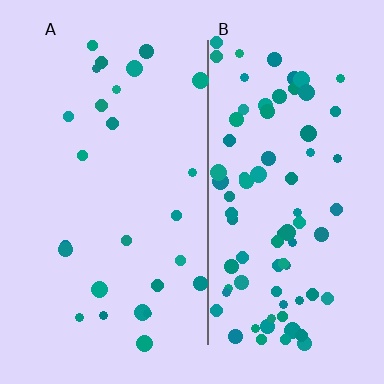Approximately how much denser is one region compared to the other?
Approximately 3.1× — region B over region A.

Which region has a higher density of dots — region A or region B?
B (the right).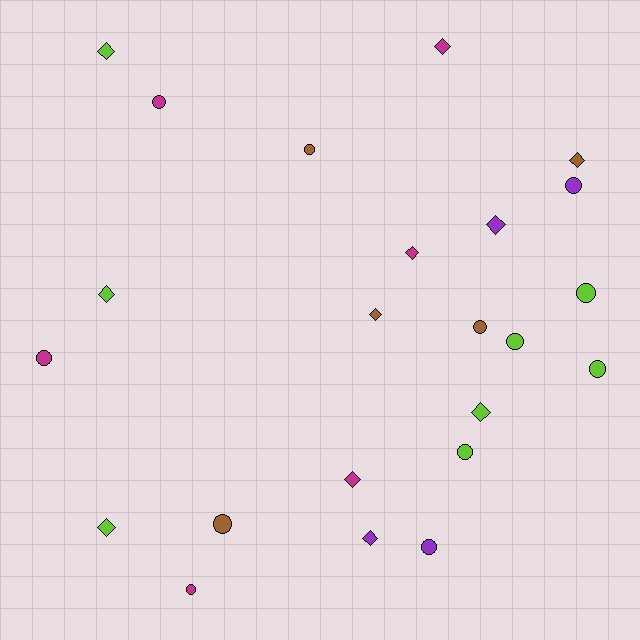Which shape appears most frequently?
Circle, with 12 objects.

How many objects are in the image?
There are 23 objects.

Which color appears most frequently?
Lime, with 8 objects.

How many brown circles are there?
There are 3 brown circles.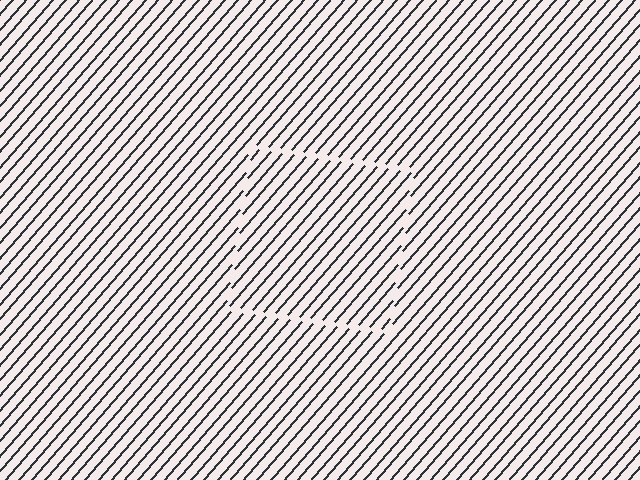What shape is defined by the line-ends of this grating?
An illusory square. The interior of the shape contains the same grating, shifted by half a period — the contour is defined by the phase discontinuity where line-ends from the inner and outer gratings abut.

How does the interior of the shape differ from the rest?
The interior of the shape contains the same grating, shifted by half a period — the contour is defined by the phase discontinuity where line-ends from the inner and outer gratings abut.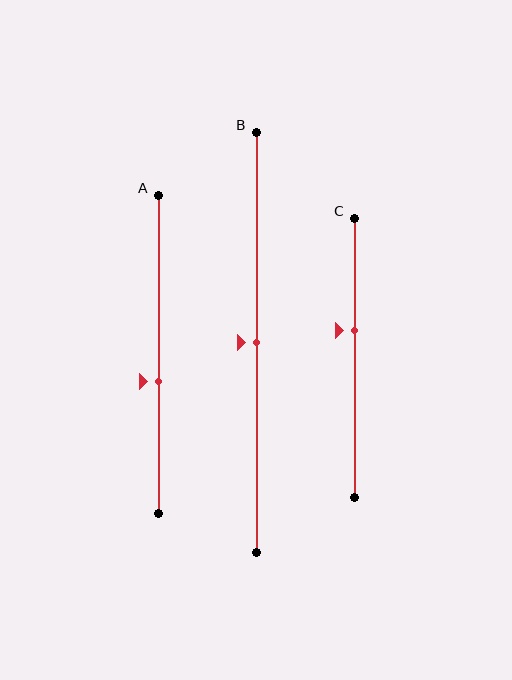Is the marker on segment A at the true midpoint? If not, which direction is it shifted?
No, the marker on segment A is shifted downward by about 8% of the segment length.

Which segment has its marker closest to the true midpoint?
Segment B has its marker closest to the true midpoint.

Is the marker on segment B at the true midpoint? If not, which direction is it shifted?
Yes, the marker on segment B is at the true midpoint.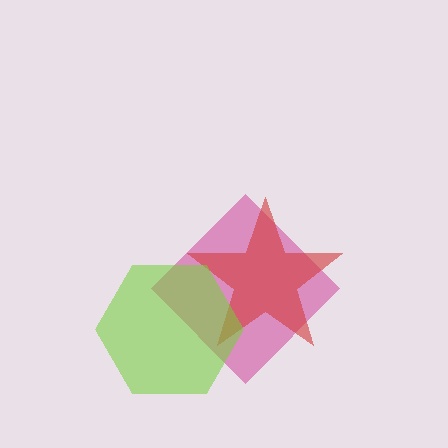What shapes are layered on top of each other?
The layered shapes are: a magenta diamond, a red star, a lime hexagon.